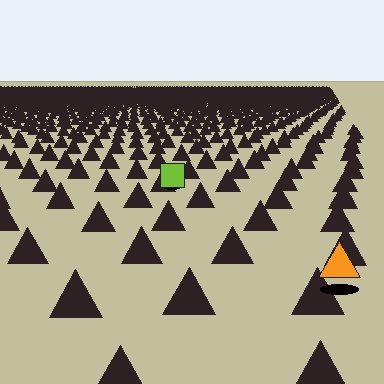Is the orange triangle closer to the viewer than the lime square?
Yes. The orange triangle is closer — you can tell from the texture gradient: the ground texture is coarser near it.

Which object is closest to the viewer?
The orange triangle is closest. The texture marks near it are larger and more spread out.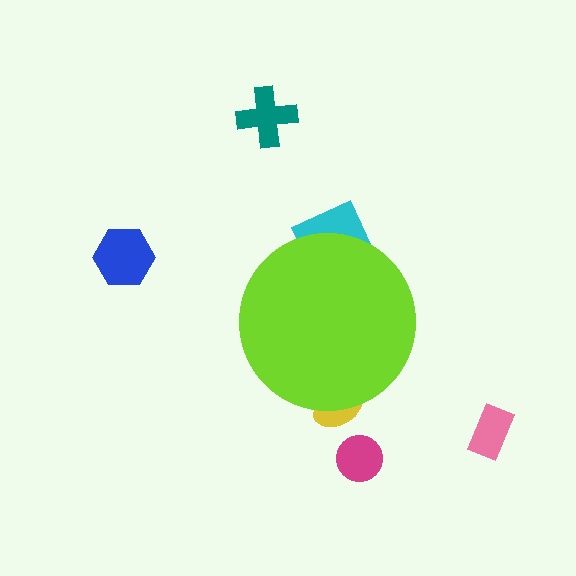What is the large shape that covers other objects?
A lime circle.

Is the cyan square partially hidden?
Yes, the cyan square is partially hidden behind the lime circle.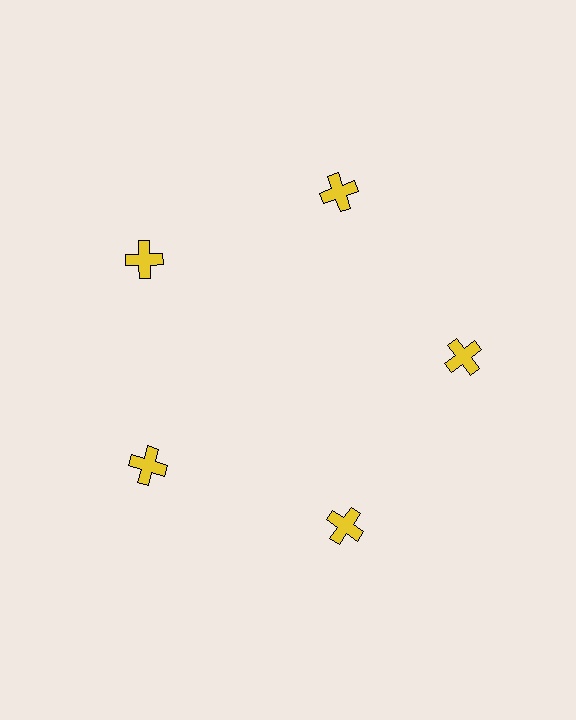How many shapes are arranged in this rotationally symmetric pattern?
There are 5 shapes, arranged in 5 groups of 1.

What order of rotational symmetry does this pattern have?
This pattern has 5-fold rotational symmetry.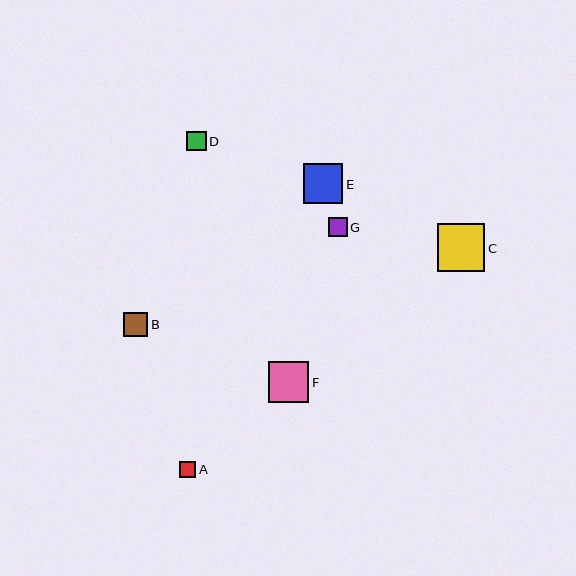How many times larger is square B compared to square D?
Square B is approximately 1.2 times the size of square D.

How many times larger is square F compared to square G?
Square F is approximately 2.1 times the size of square G.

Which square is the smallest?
Square A is the smallest with a size of approximately 16 pixels.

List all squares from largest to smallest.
From largest to smallest: C, F, E, B, D, G, A.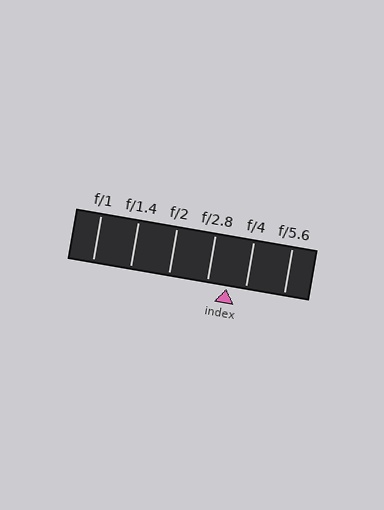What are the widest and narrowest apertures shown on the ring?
The widest aperture shown is f/1 and the narrowest is f/5.6.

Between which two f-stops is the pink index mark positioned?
The index mark is between f/2.8 and f/4.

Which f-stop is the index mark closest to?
The index mark is closest to f/4.